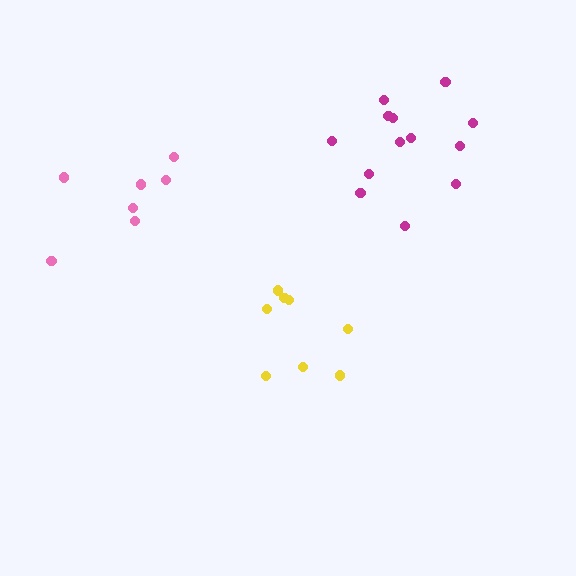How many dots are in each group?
Group 1: 13 dots, Group 2: 8 dots, Group 3: 7 dots (28 total).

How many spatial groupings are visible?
There are 3 spatial groupings.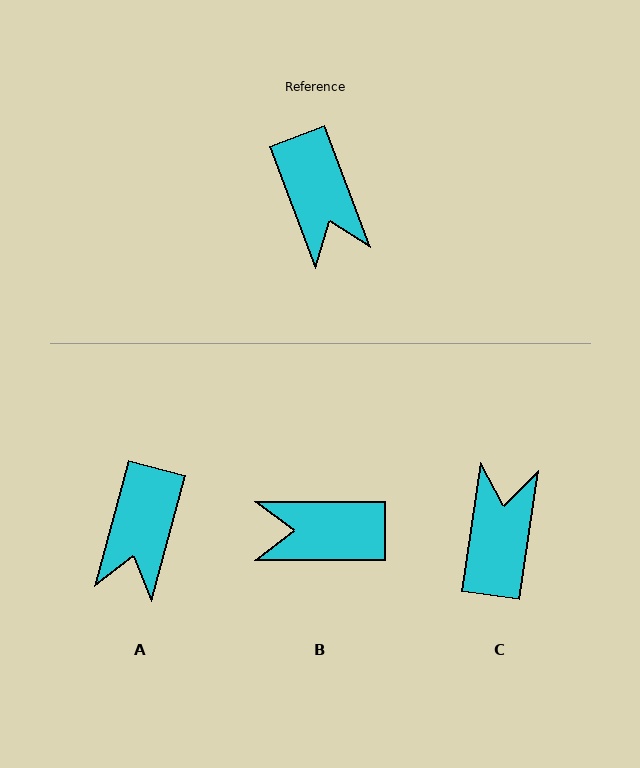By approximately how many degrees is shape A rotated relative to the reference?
Approximately 36 degrees clockwise.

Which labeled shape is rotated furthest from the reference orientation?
C, about 151 degrees away.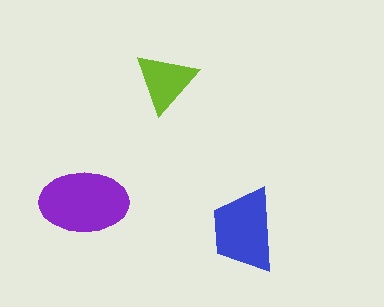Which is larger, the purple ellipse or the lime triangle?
The purple ellipse.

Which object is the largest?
The purple ellipse.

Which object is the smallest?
The lime triangle.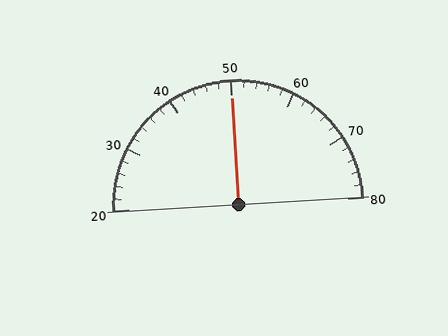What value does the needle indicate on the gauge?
The needle indicates approximately 50.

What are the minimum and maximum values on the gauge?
The gauge ranges from 20 to 80.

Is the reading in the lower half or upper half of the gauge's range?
The reading is in the upper half of the range (20 to 80).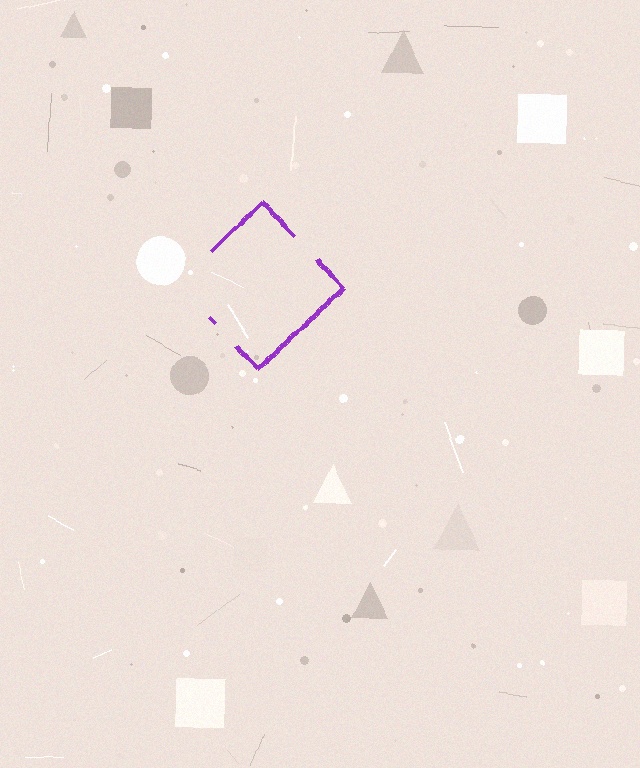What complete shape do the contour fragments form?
The contour fragments form a diamond.